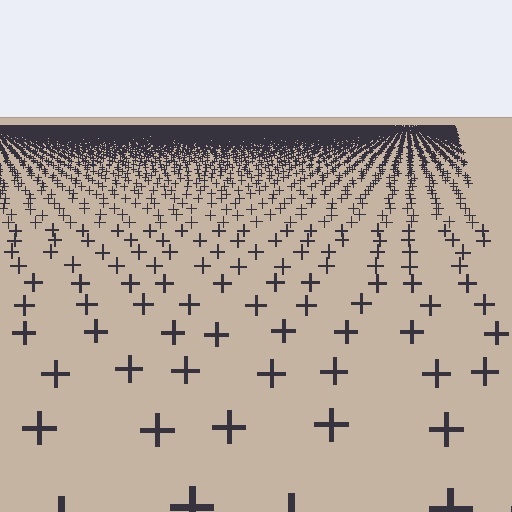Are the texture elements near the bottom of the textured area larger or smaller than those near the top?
Larger. Near the bottom, elements are closer to the viewer and appear at a bigger on-screen size.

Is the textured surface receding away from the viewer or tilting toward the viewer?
The surface is receding away from the viewer. Texture elements get smaller and denser toward the top.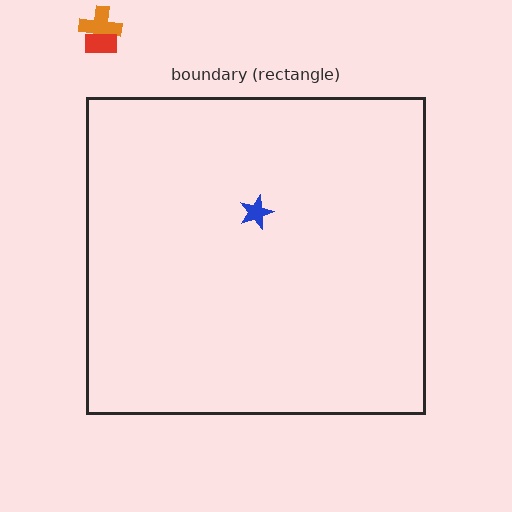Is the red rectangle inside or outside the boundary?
Outside.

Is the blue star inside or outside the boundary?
Inside.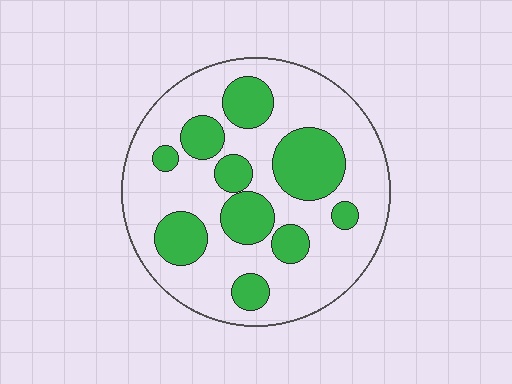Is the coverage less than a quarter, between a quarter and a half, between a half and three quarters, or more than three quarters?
Between a quarter and a half.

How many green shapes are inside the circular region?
10.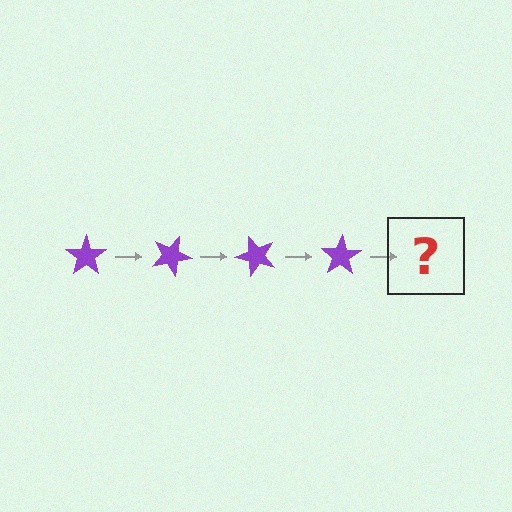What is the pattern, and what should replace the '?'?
The pattern is that the star rotates 25 degrees each step. The '?' should be a purple star rotated 100 degrees.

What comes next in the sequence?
The next element should be a purple star rotated 100 degrees.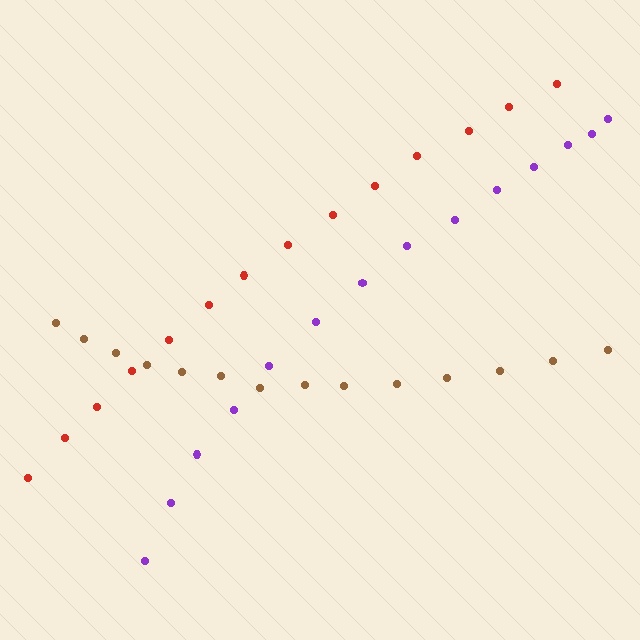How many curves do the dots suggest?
There are 3 distinct paths.